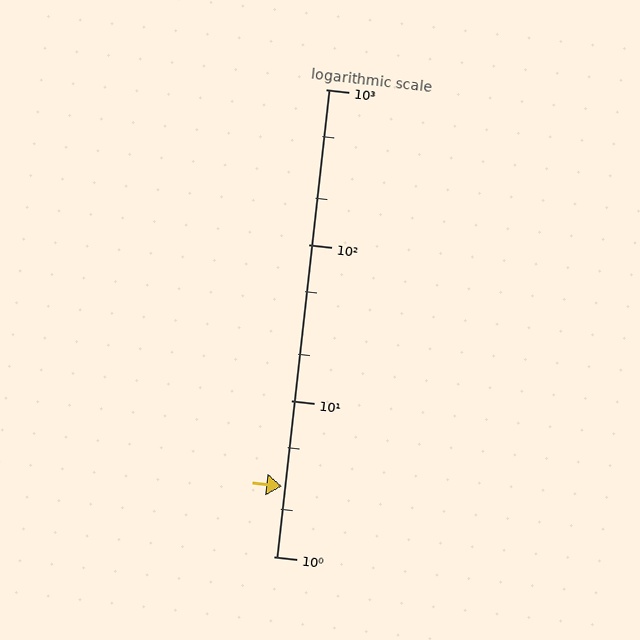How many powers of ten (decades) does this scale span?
The scale spans 3 decades, from 1 to 1000.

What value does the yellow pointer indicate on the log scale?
The pointer indicates approximately 2.8.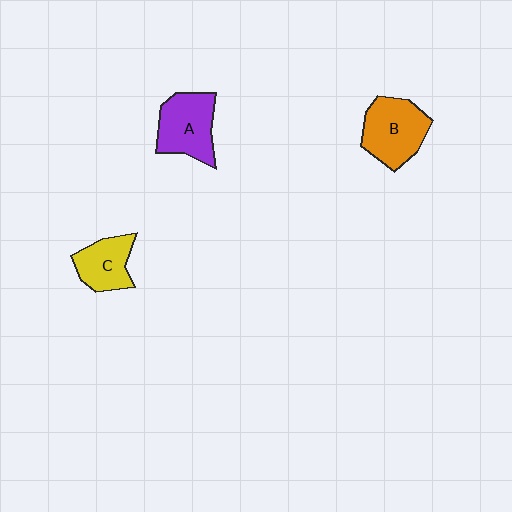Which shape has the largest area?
Shape B (orange).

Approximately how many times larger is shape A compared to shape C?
Approximately 1.3 times.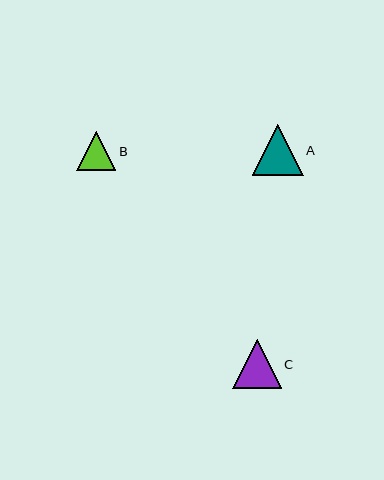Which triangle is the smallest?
Triangle B is the smallest with a size of approximately 39 pixels.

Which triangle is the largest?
Triangle A is the largest with a size of approximately 51 pixels.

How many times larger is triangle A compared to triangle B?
Triangle A is approximately 1.3 times the size of triangle B.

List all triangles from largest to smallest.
From largest to smallest: A, C, B.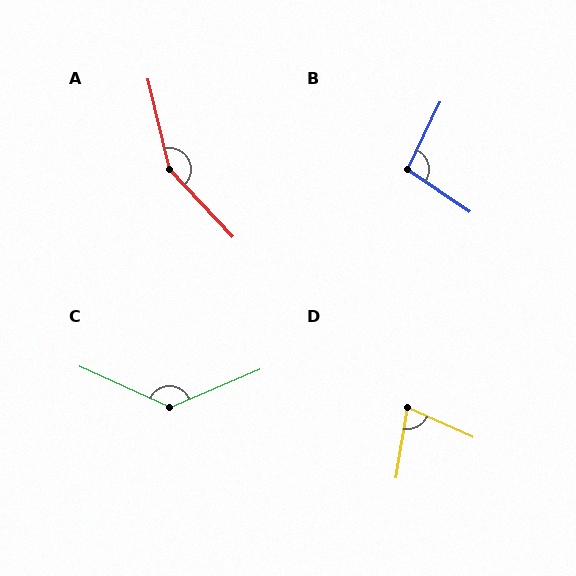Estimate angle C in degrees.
Approximately 133 degrees.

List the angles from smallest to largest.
D (75°), B (98°), C (133°), A (150°).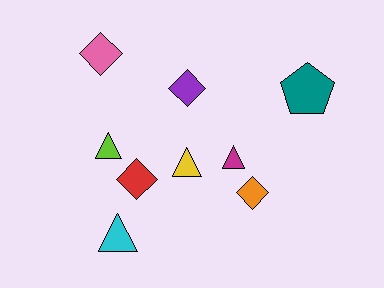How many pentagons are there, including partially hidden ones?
There is 1 pentagon.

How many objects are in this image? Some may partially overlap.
There are 9 objects.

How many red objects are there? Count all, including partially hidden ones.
There is 1 red object.